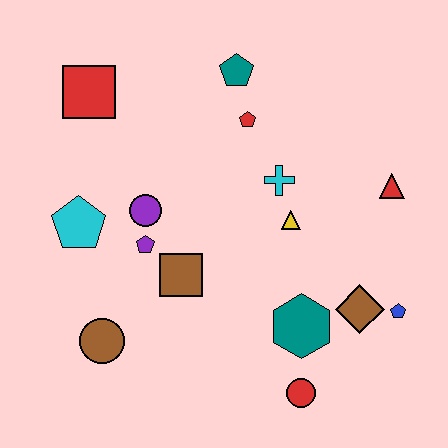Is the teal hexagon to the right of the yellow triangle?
Yes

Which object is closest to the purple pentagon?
The purple circle is closest to the purple pentagon.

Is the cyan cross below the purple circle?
No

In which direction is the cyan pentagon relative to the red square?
The cyan pentagon is below the red square.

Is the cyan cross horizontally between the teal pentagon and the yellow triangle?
Yes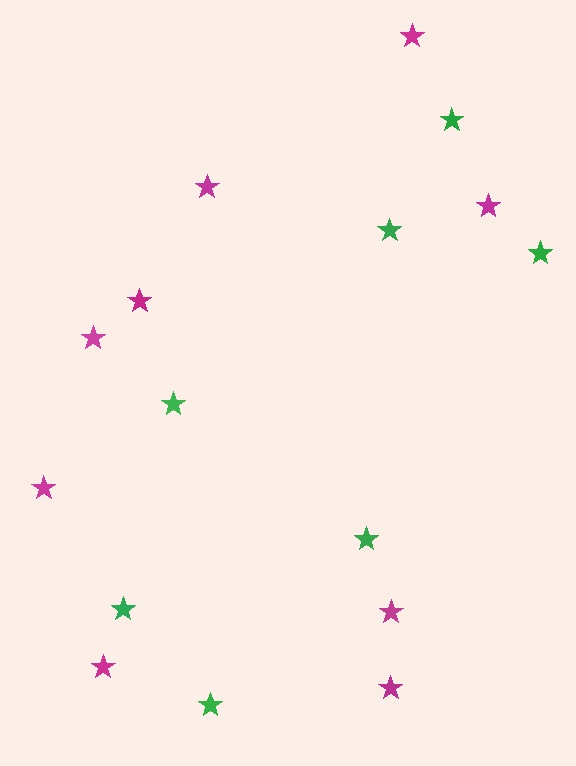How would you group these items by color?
There are 2 groups: one group of green stars (7) and one group of magenta stars (9).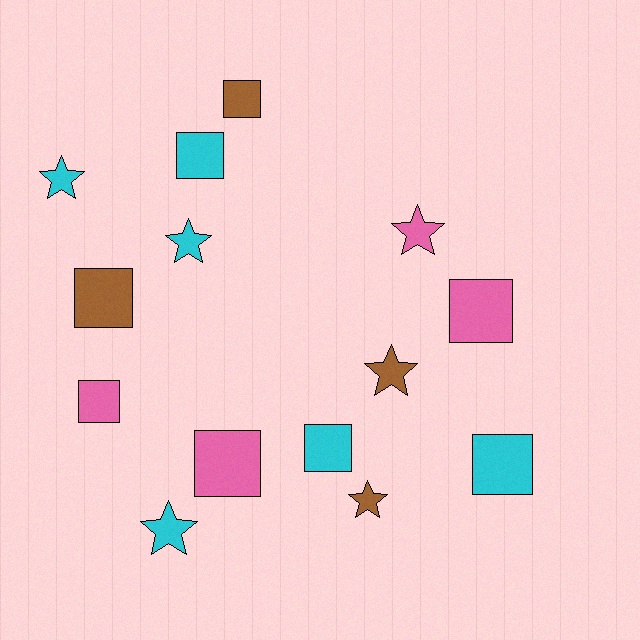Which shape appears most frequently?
Square, with 8 objects.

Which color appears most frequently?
Cyan, with 6 objects.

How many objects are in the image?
There are 14 objects.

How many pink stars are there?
There is 1 pink star.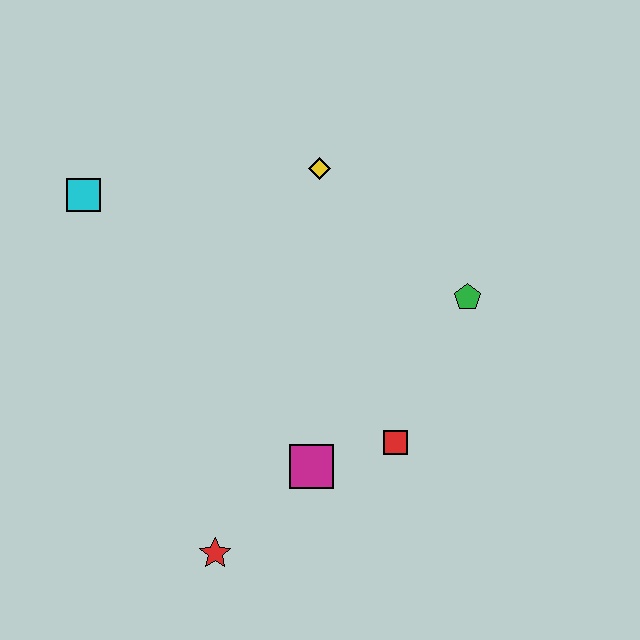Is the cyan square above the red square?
Yes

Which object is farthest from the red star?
The yellow diamond is farthest from the red star.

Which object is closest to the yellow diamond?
The green pentagon is closest to the yellow diamond.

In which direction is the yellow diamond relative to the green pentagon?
The yellow diamond is to the left of the green pentagon.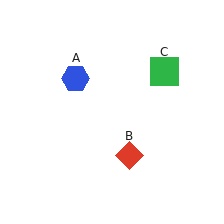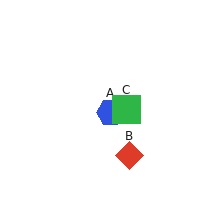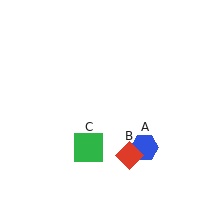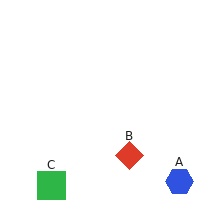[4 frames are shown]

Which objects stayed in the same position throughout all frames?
Red diamond (object B) remained stationary.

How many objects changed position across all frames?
2 objects changed position: blue hexagon (object A), green square (object C).